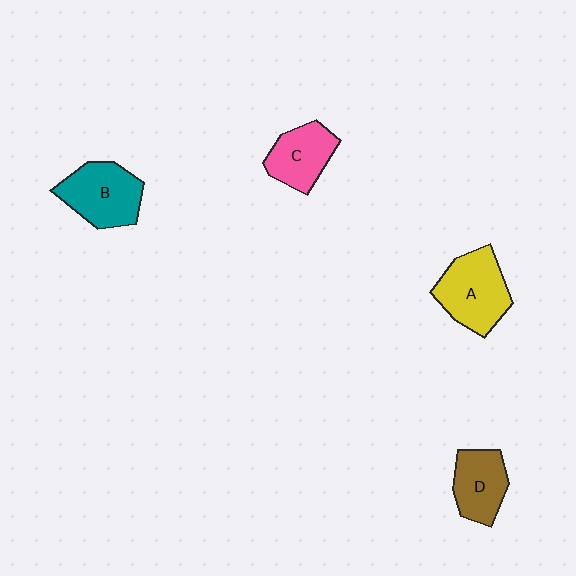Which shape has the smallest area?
Shape D (brown).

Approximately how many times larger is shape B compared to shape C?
Approximately 1.3 times.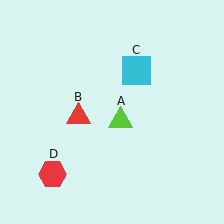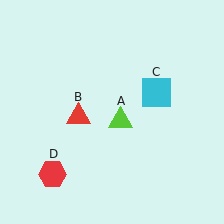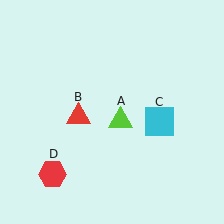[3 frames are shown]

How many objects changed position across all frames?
1 object changed position: cyan square (object C).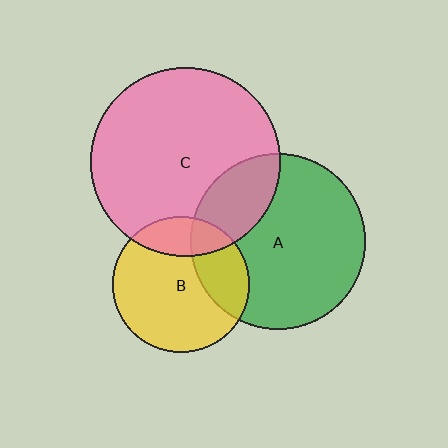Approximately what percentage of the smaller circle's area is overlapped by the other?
Approximately 20%.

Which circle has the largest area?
Circle C (pink).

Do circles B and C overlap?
Yes.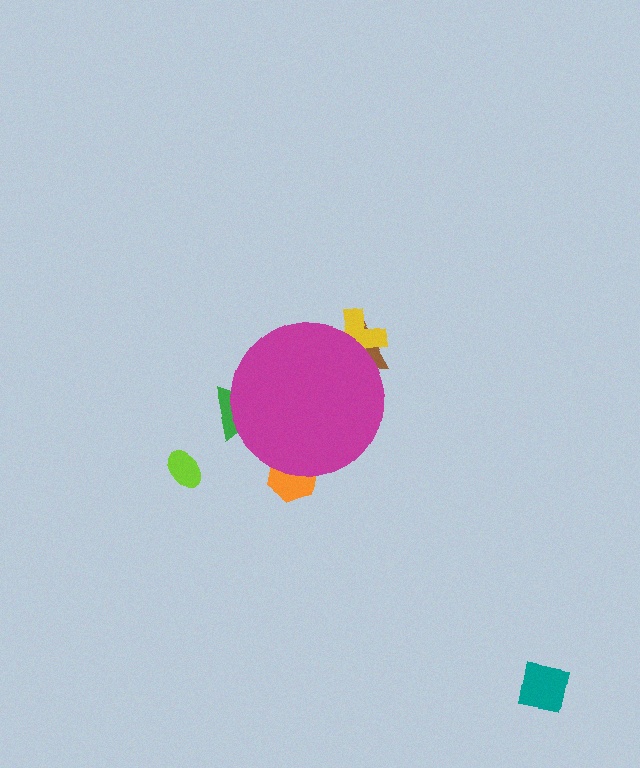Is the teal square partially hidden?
No, the teal square is fully visible.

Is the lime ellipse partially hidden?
No, the lime ellipse is fully visible.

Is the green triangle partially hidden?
Yes, the green triangle is partially hidden behind the magenta circle.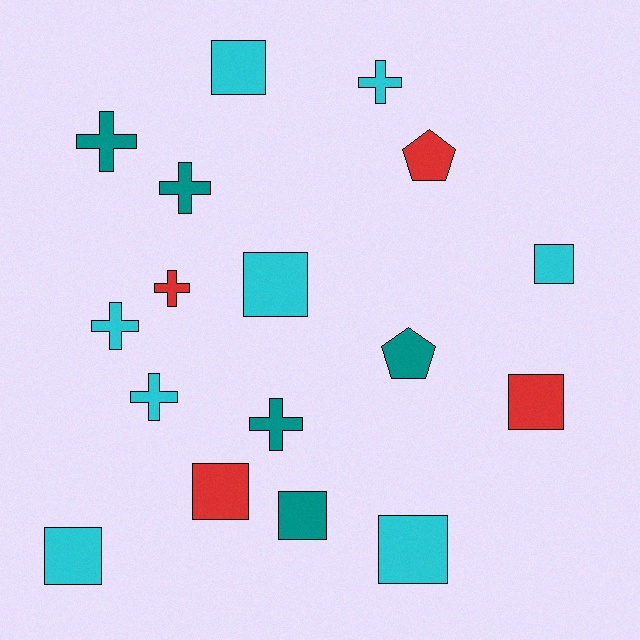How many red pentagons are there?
There is 1 red pentagon.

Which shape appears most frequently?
Square, with 8 objects.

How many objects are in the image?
There are 17 objects.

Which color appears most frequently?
Cyan, with 8 objects.